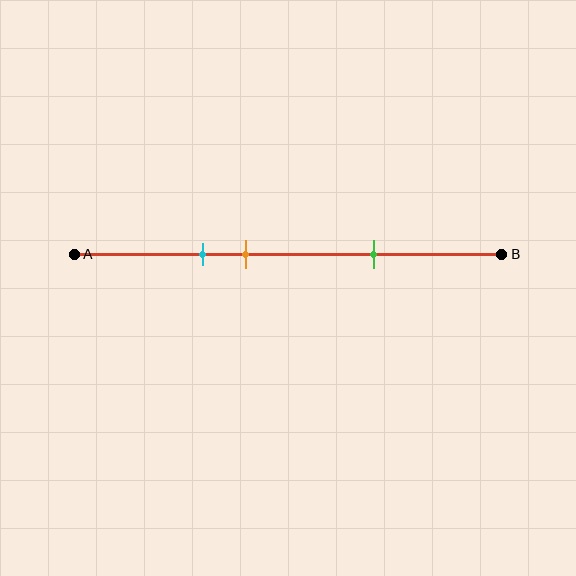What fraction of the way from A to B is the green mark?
The green mark is approximately 70% (0.7) of the way from A to B.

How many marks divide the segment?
There are 3 marks dividing the segment.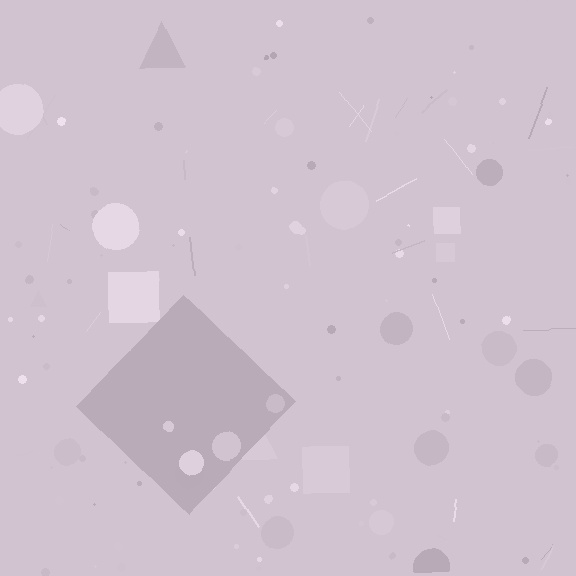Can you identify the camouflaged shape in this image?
The camouflaged shape is a diamond.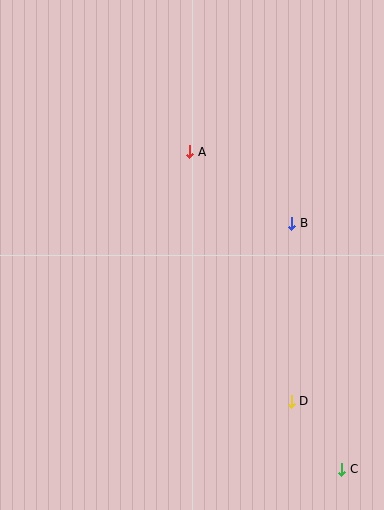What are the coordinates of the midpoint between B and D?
The midpoint between B and D is at (292, 312).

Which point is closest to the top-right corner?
Point B is closest to the top-right corner.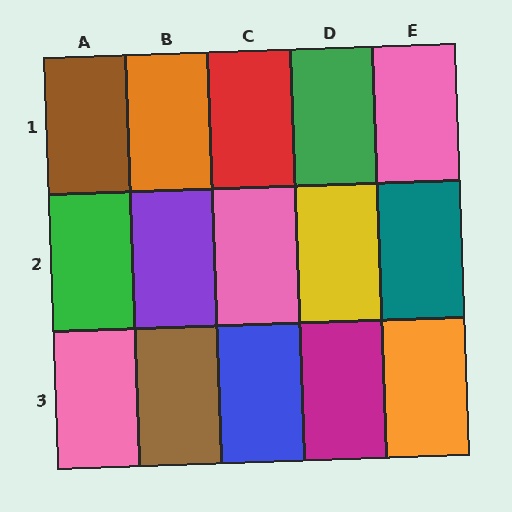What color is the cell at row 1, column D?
Green.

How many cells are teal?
1 cell is teal.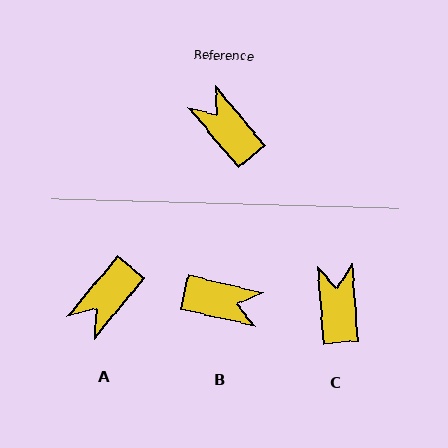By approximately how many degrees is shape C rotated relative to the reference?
Approximately 36 degrees clockwise.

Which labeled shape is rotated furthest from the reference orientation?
B, about 143 degrees away.